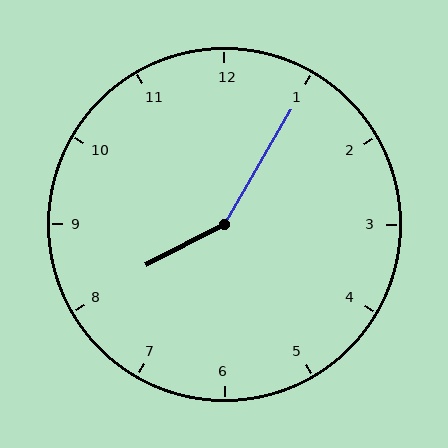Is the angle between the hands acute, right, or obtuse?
It is obtuse.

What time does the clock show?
8:05.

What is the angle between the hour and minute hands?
Approximately 148 degrees.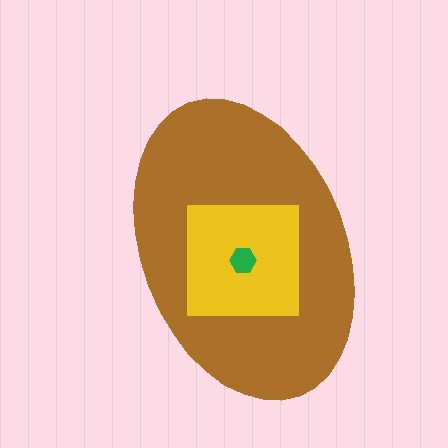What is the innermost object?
The green hexagon.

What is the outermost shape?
The brown ellipse.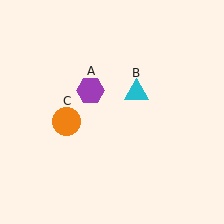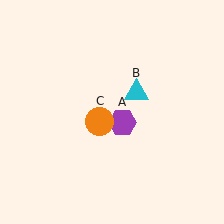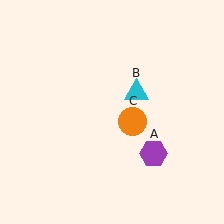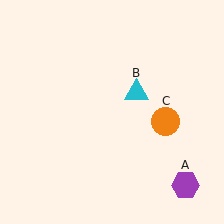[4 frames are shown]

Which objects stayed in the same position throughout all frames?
Cyan triangle (object B) remained stationary.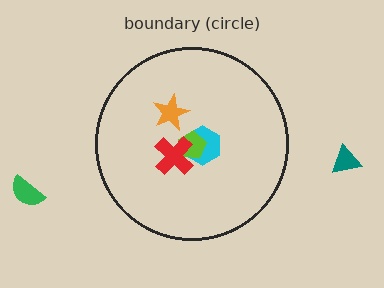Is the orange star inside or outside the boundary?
Inside.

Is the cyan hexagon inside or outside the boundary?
Inside.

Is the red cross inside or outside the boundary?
Inside.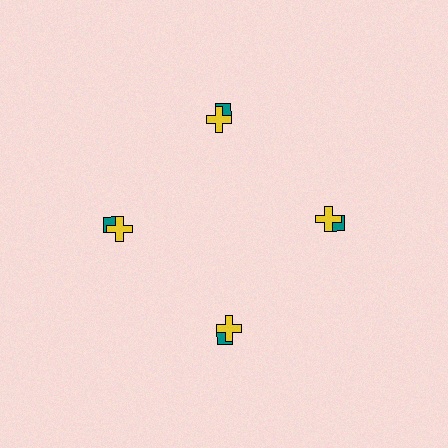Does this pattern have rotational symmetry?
Yes, this pattern has 4-fold rotational symmetry. It looks the same after rotating 90 degrees around the center.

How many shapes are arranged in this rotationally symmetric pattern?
There are 8 shapes, arranged in 4 groups of 2.